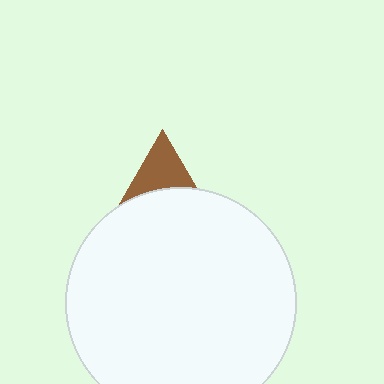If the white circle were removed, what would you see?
You would see the complete brown triangle.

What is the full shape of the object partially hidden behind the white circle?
The partially hidden object is a brown triangle.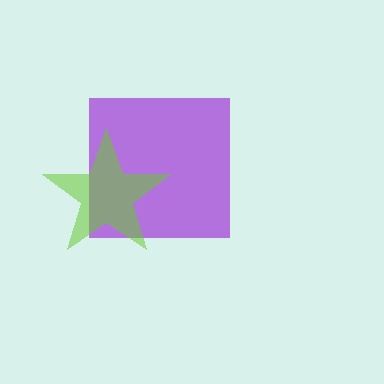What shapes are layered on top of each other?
The layered shapes are: a purple square, a lime star.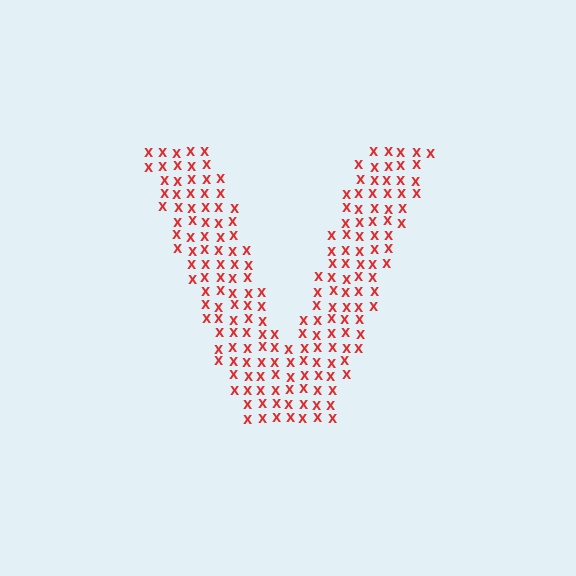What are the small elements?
The small elements are letter X's.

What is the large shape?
The large shape is the letter V.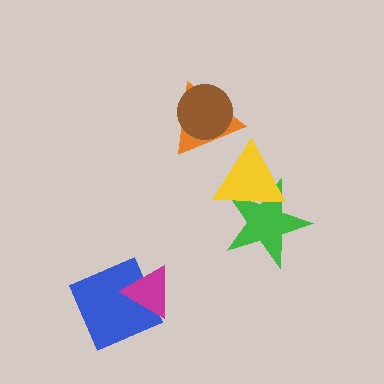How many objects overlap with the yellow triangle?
2 objects overlap with the yellow triangle.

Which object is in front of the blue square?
The magenta triangle is in front of the blue square.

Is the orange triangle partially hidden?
Yes, it is partially covered by another shape.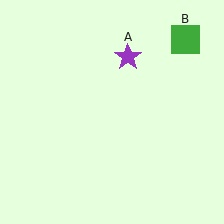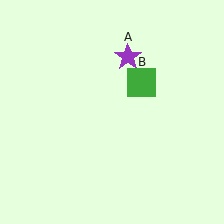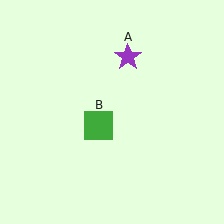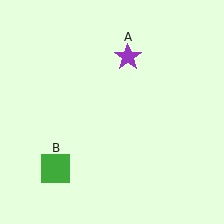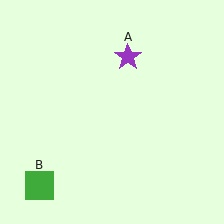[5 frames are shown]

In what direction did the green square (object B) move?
The green square (object B) moved down and to the left.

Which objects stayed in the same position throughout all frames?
Purple star (object A) remained stationary.